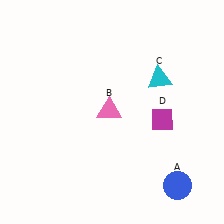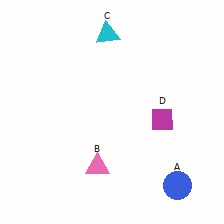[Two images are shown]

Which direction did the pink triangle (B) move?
The pink triangle (B) moved down.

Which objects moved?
The objects that moved are: the pink triangle (B), the cyan triangle (C).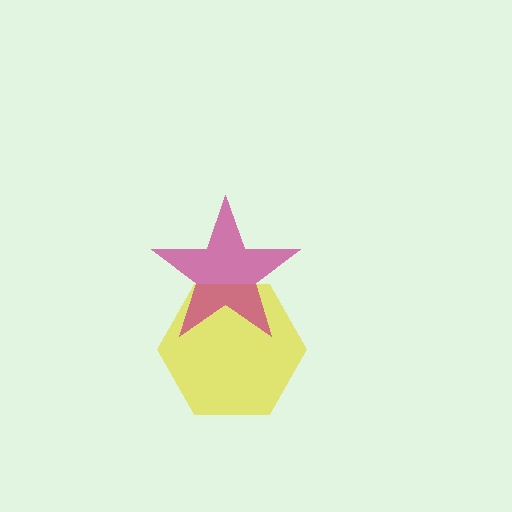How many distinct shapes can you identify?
There are 2 distinct shapes: a yellow hexagon, a magenta star.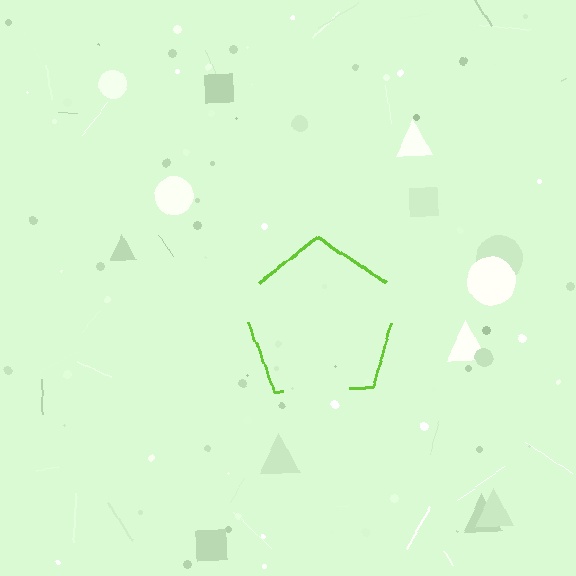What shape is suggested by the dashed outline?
The dashed outline suggests a pentagon.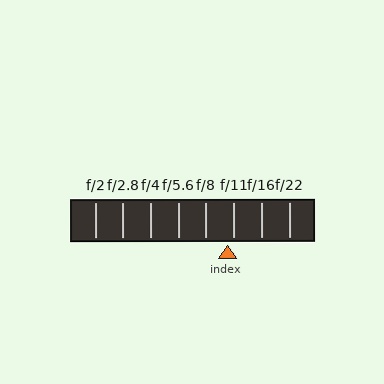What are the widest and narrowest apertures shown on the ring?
The widest aperture shown is f/2 and the narrowest is f/22.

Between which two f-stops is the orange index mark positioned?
The index mark is between f/8 and f/11.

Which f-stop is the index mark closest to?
The index mark is closest to f/11.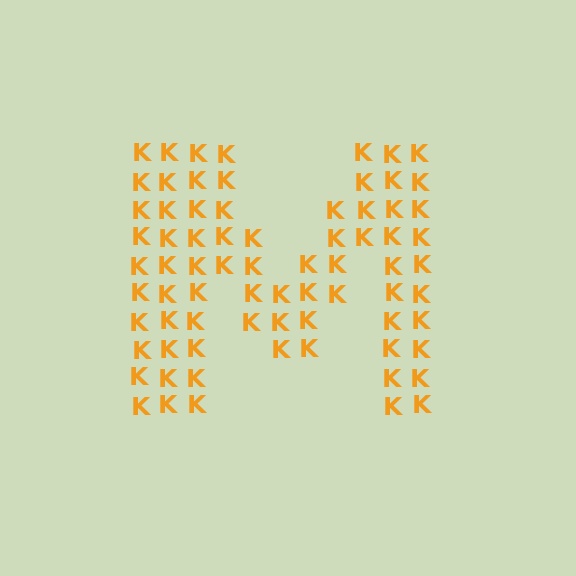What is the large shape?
The large shape is the letter M.